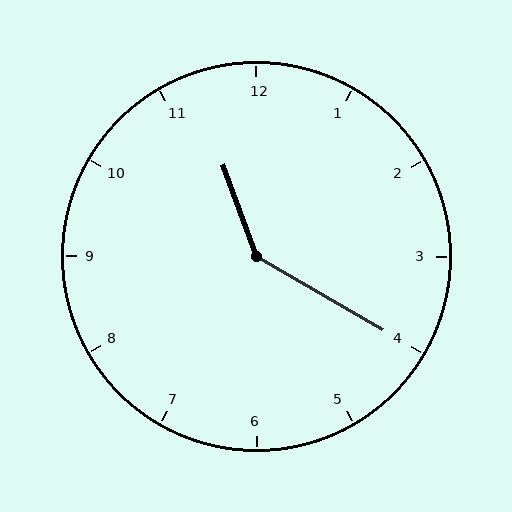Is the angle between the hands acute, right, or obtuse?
It is obtuse.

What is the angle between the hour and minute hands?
Approximately 140 degrees.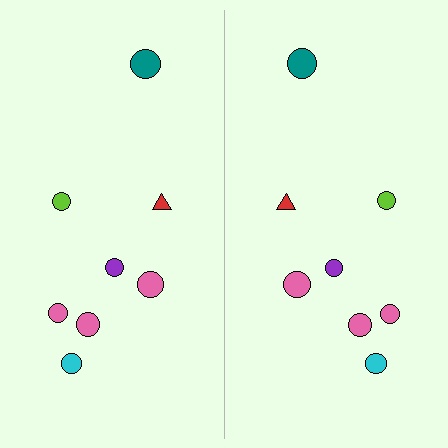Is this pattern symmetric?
Yes, this pattern has bilateral (reflection) symmetry.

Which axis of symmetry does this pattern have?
The pattern has a vertical axis of symmetry running through the center of the image.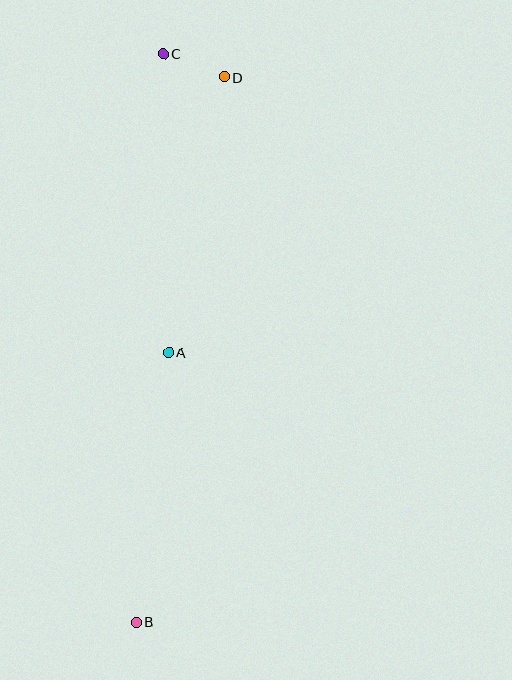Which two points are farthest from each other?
Points B and C are farthest from each other.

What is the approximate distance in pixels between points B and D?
The distance between B and D is approximately 552 pixels.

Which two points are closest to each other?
Points C and D are closest to each other.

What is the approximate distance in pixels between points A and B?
The distance between A and B is approximately 272 pixels.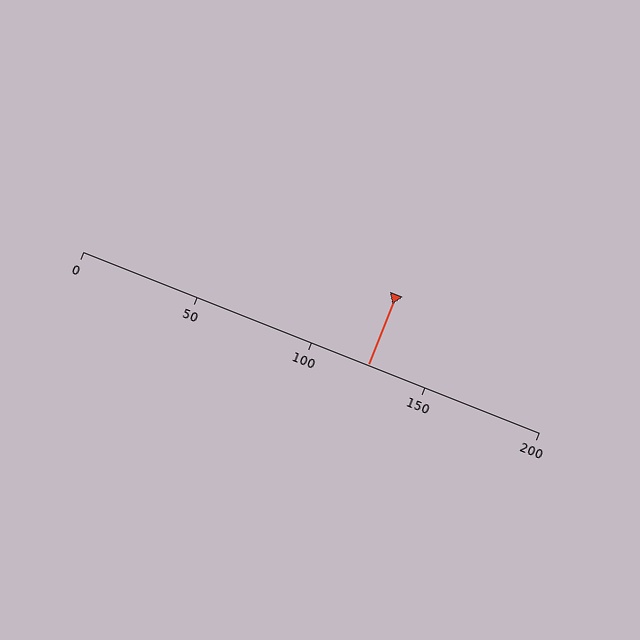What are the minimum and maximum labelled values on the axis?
The axis runs from 0 to 200.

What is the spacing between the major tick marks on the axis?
The major ticks are spaced 50 apart.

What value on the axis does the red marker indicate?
The marker indicates approximately 125.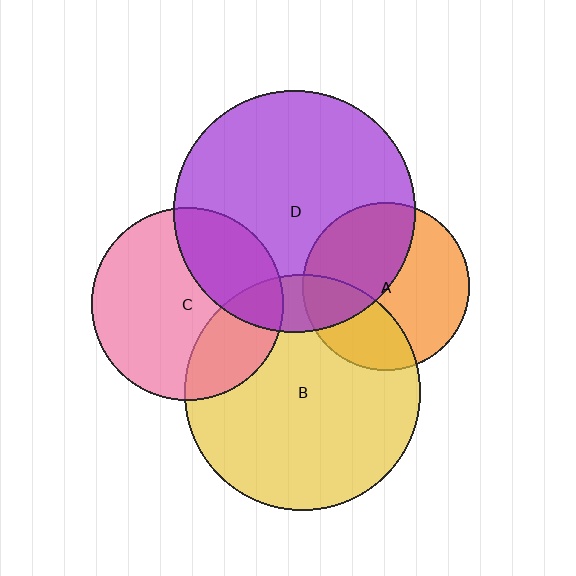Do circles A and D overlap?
Yes.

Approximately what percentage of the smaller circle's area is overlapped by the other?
Approximately 45%.